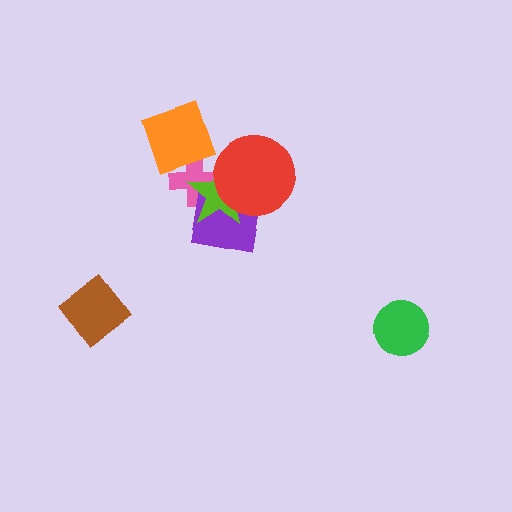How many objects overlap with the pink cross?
3 objects overlap with the pink cross.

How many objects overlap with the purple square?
3 objects overlap with the purple square.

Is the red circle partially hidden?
No, no other shape covers it.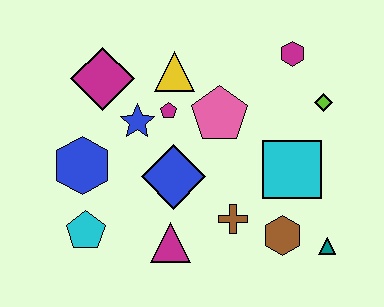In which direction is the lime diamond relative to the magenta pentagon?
The lime diamond is to the right of the magenta pentagon.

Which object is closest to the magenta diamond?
The blue star is closest to the magenta diamond.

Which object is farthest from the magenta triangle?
The magenta hexagon is farthest from the magenta triangle.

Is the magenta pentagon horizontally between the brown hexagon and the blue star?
Yes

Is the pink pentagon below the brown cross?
No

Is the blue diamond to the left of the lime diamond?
Yes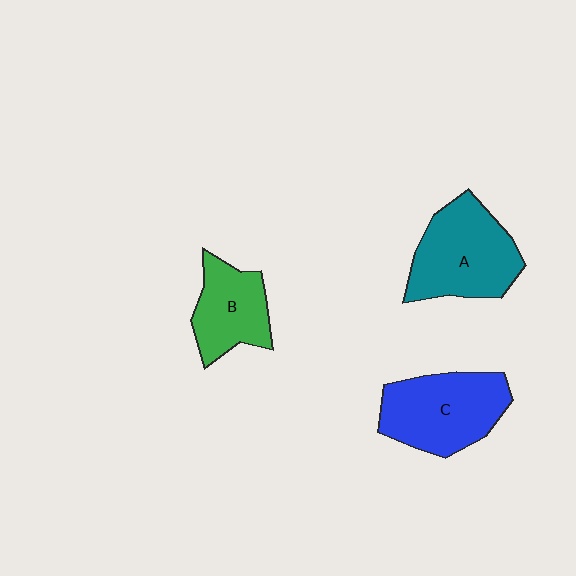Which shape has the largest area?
Shape A (teal).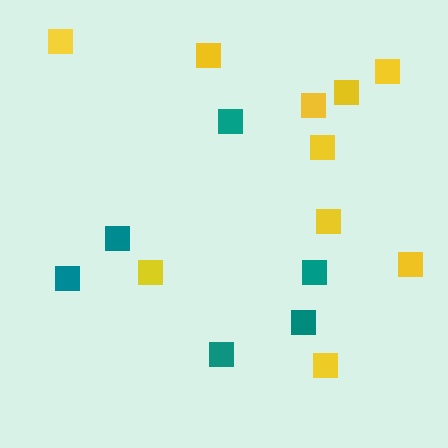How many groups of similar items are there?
There are 2 groups: one group of yellow squares (10) and one group of teal squares (6).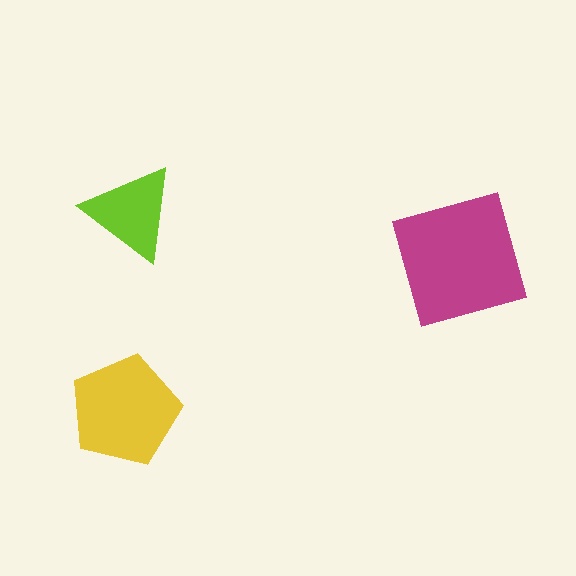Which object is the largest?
The magenta square.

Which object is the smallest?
The lime triangle.